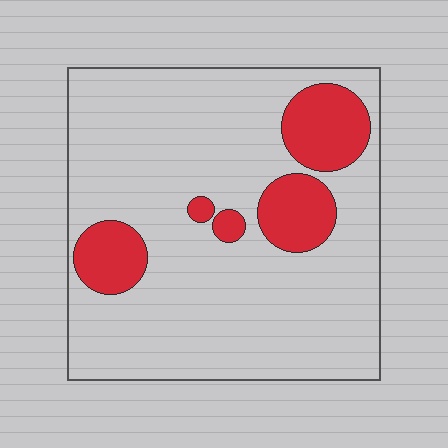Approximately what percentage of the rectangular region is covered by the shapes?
Approximately 15%.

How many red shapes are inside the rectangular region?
5.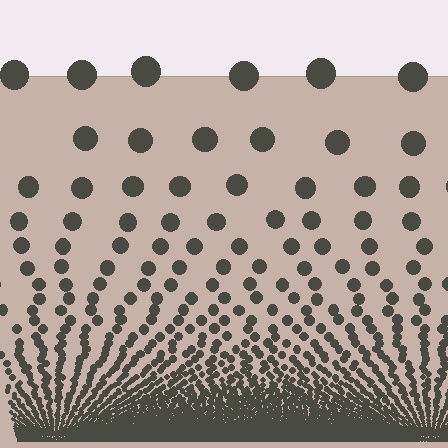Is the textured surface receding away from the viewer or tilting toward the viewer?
The surface appears to tilt toward the viewer. Texture elements get larger and sparser toward the top.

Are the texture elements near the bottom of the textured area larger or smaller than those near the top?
Smaller. The gradient is inverted — elements near the bottom are smaller and denser.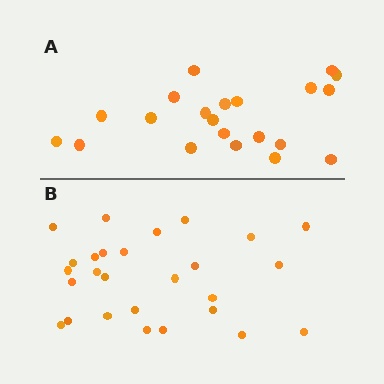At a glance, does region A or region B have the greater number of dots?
Region B (the bottom region) has more dots.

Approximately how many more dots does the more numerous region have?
Region B has about 6 more dots than region A.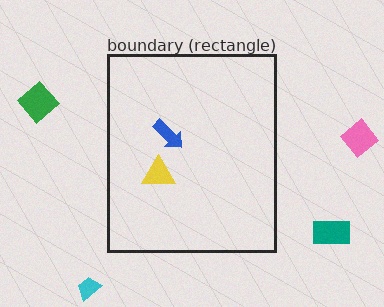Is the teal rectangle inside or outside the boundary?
Outside.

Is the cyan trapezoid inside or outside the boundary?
Outside.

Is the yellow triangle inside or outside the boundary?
Inside.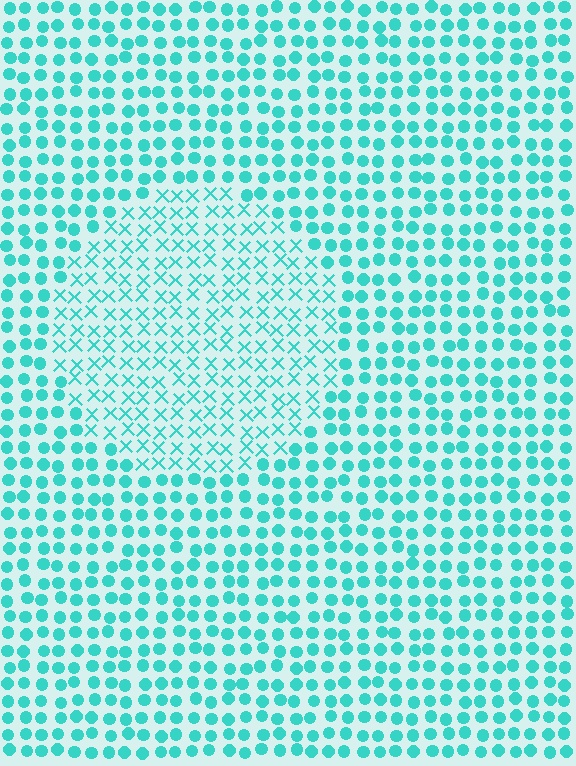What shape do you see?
I see a circle.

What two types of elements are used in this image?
The image uses X marks inside the circle region and circles outside it.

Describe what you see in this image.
The image is filled with small cyan elements arranged in a uniform grid. A circle-shaped region contains X marks, while the surrounding area contains circles. The boundary is defined purely by the change in element shape.